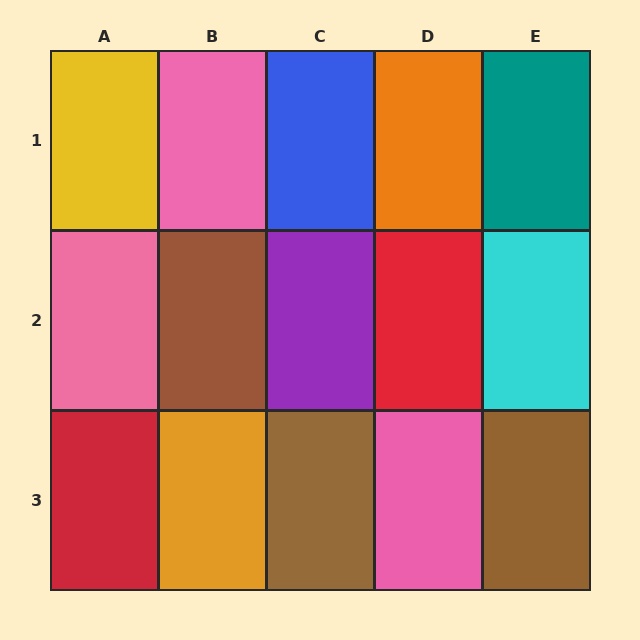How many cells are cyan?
1 cell is cyan.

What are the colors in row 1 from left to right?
Yellow, pink, blue, orange, teal.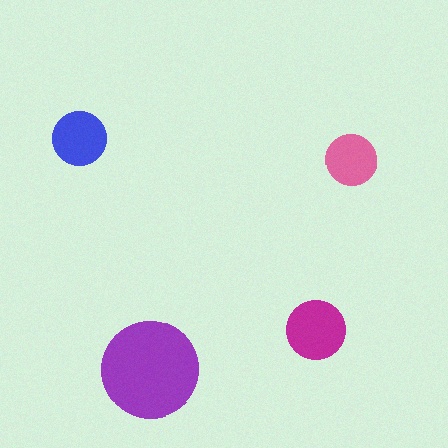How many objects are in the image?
There are 4 objects in the image.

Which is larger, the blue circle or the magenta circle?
The magenta one.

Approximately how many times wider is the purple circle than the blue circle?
About 2 times wider.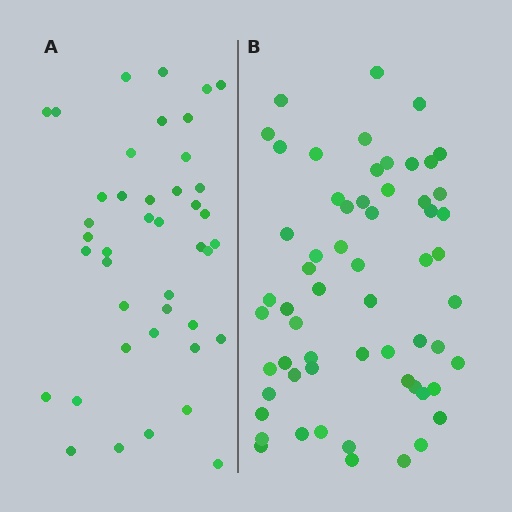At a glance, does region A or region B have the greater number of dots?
Region B (the right region) has more dots.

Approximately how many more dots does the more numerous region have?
Region B has approximately 20 more dots than region A.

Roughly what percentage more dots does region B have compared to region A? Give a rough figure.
About 45% more.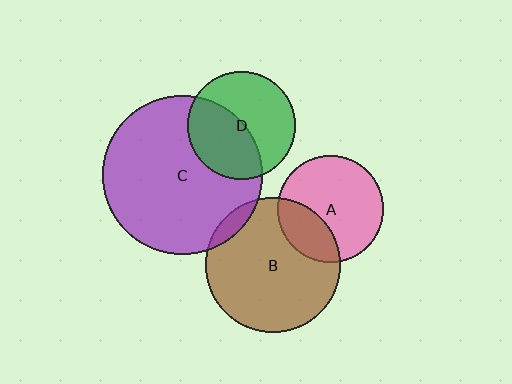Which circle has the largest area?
Circle C (purple).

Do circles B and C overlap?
Yes.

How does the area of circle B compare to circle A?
Approximately 1.6 times.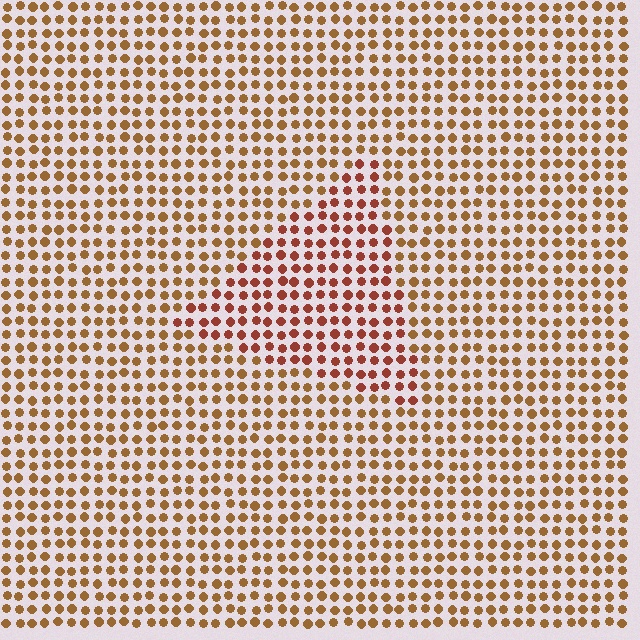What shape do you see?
I see a triangle.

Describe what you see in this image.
The image is filled with small brown elements in a uniform arrangement. A triangle-shaped region is visible where the elements are tinted to a slightly different hue, forming a subtle color boundary.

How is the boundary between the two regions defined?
The boundary is defined purely by a slight shift in hue (about 26 degrees). Spacing, size, and orientation are identical on both sides.